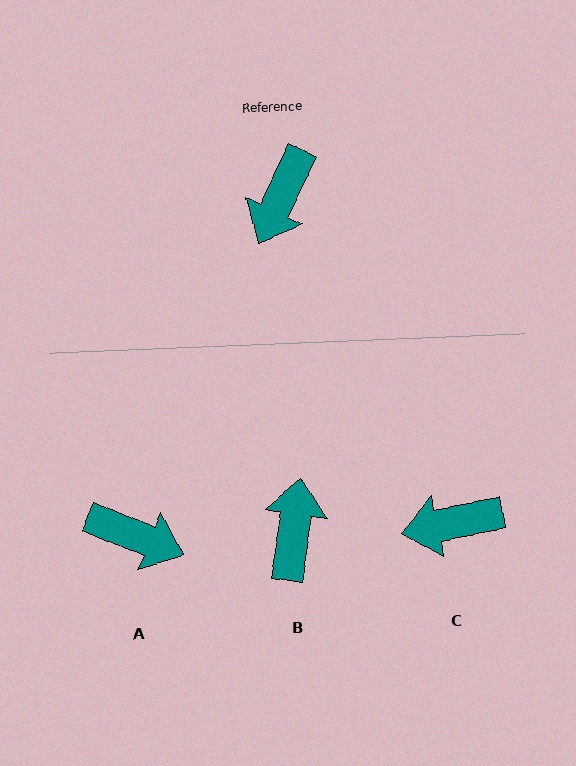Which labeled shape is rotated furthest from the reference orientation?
B, about 163 degrees away.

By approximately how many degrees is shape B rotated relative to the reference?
Approximately 163 degrees clockwise.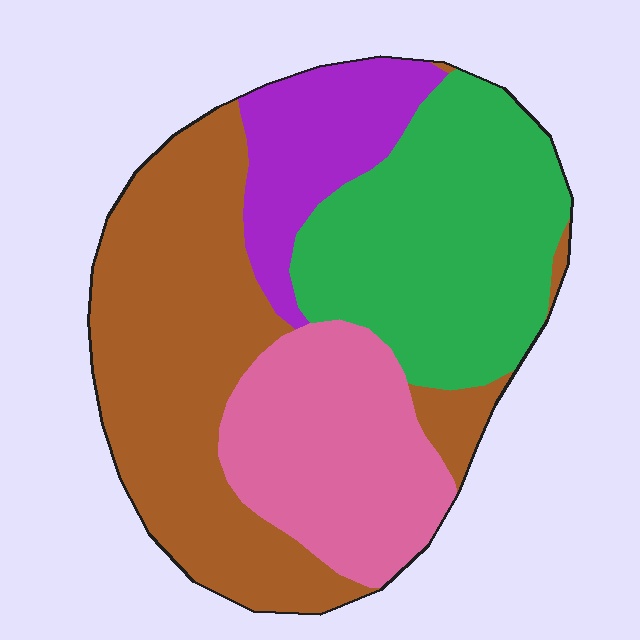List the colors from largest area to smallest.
From largest to smallest: brown, green, pink, purple.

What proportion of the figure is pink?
Pink takes up about one fifth (1/5) of the figure.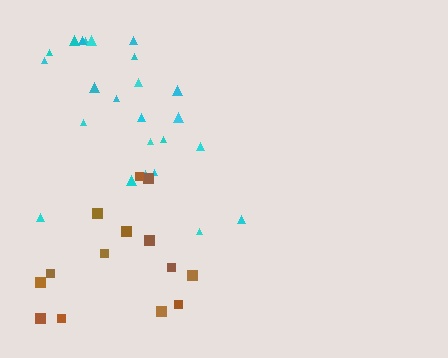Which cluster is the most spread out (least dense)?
Brown.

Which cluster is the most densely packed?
Cyan.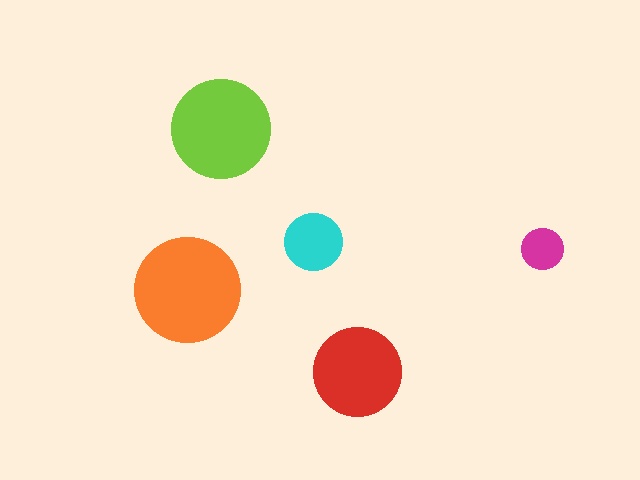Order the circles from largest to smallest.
the orange one, the lime one, the red one, the cyan one, the magenta one.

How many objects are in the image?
There are 5 objects in the image.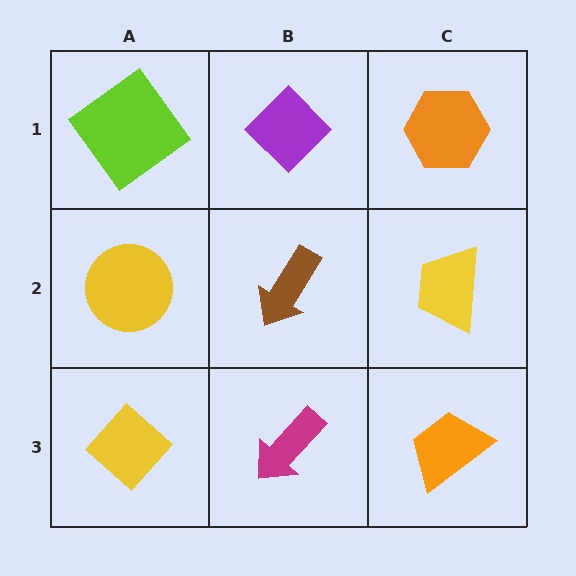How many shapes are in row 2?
3 shapes.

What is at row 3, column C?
An orange trapezoid.